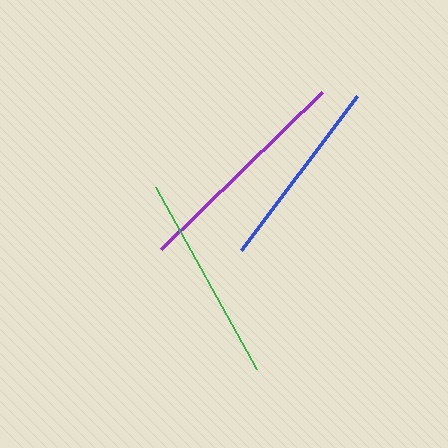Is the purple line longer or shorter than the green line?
The purple line is longer than the green line.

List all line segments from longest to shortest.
From longest to shortest: purple, green, blue.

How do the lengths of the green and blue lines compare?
The green and blue lines are approximately the same length.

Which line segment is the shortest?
The blue line is the shortest at approximately 193 pixels.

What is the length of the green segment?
The green segment is approximately 208 pixels long.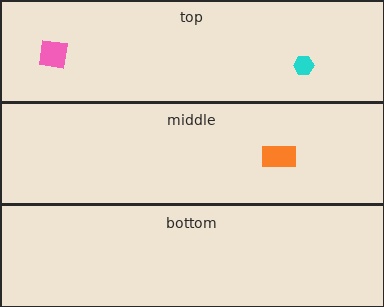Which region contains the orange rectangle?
The middle region.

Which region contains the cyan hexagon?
The top region.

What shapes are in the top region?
The cyan hexagon, the pink square.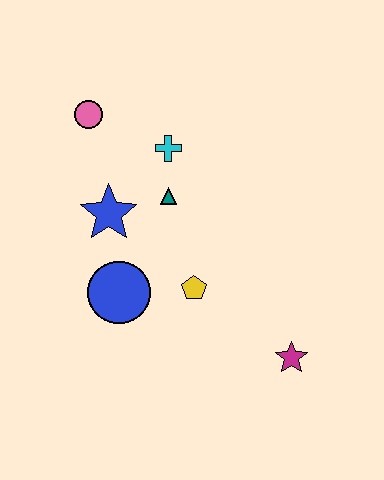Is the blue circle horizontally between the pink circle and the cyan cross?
Yes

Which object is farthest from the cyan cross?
The magenta star is farthest from the cyan cross.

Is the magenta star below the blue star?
Yes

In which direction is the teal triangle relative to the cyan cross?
The teal triangle is below the cyan cross.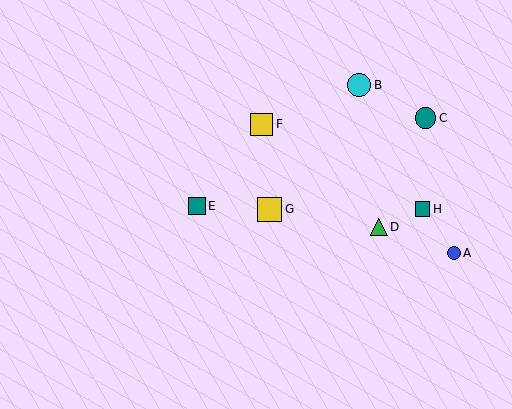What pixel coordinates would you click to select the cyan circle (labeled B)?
Click at (359, 85) to select the cyan circle B.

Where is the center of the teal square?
The center of the teal square is at (422, 209).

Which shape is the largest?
The yellow square (labeled G) is the largest.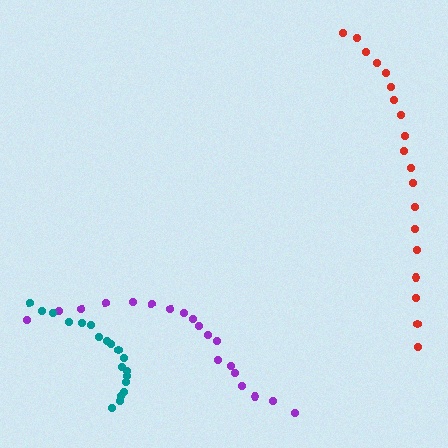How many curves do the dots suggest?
There are 3 distinct paths.